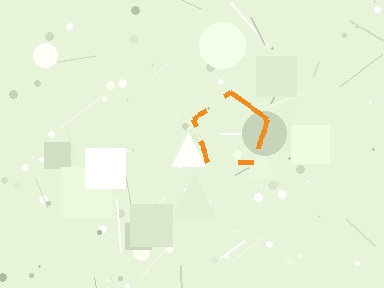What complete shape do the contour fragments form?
The contour fragments form a pentagon.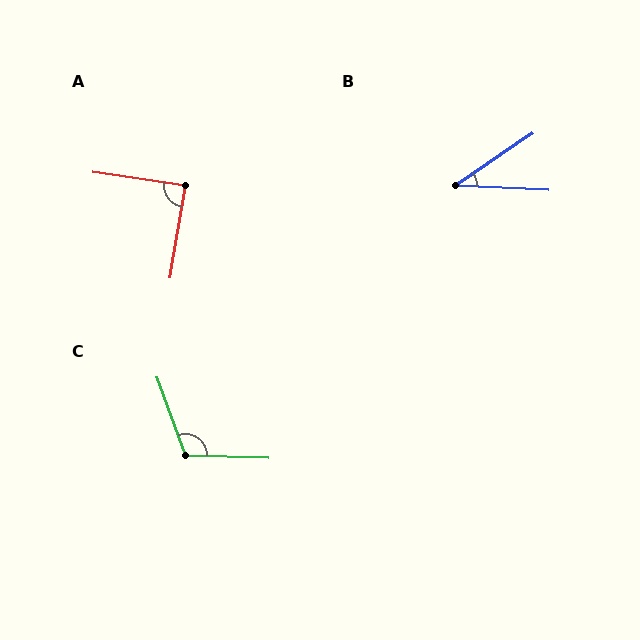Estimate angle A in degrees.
Approximately 89 degrees.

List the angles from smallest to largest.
B (37°), A (89°), C (112°).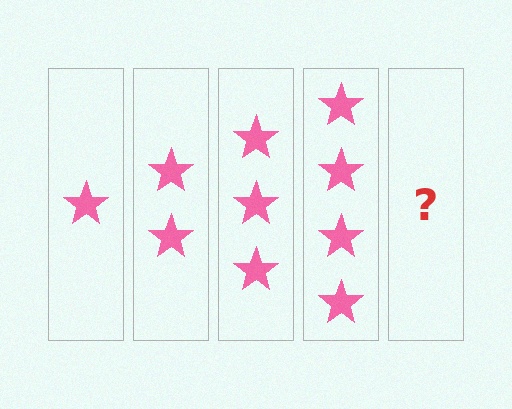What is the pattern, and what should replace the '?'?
The pattern is that each step adds one more star. The '?' should be 5 stars.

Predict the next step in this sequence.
The next step is 5 stars.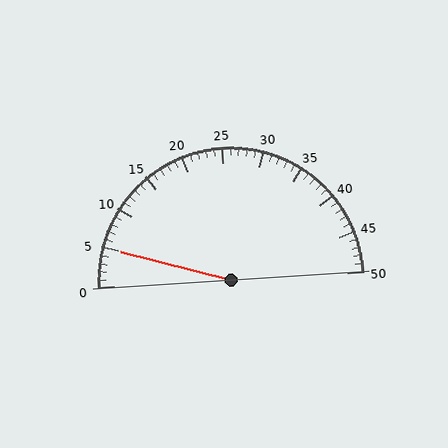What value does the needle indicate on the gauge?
The needle indicates approximately 5.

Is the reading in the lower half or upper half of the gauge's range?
The reading is in the lower half of the range (0 to 50).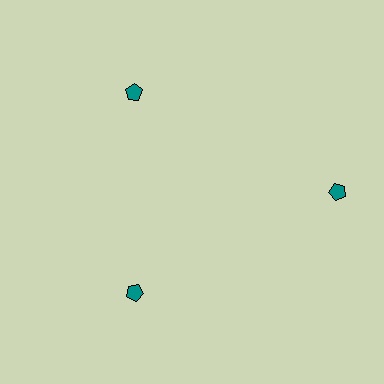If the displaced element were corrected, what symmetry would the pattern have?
It would have 3-fold rotational symmetry — the pattern would map onto itself every 120 degrees.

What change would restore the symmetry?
The symmetry would be restored by moving it inward, back onto the ring so that all 3 pentagons sit at equal angles and equal distance from the center.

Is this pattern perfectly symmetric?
No. The 3 teal pentagons are arranged in a ring, but one element near the 3 o'clock position is pushed outward from the center, breaking the 3-fold rotational symmetry.